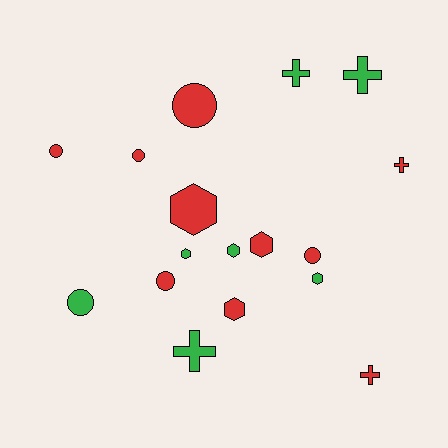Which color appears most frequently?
Red, with 10 objects.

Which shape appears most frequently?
Circle, with 6 objects.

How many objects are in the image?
There are 17 objects.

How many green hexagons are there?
There are 3 green hexagons.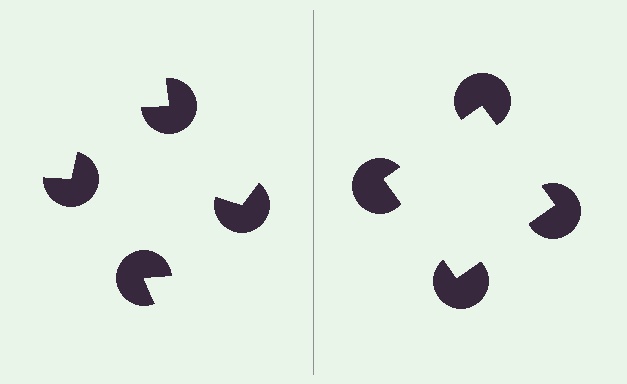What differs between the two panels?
The pac-man discs are positioned identically on both sides; only the wedge orientations differ. On the right they align to a square; on the left they are misaligned.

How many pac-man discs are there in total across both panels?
8 — 4 on each side.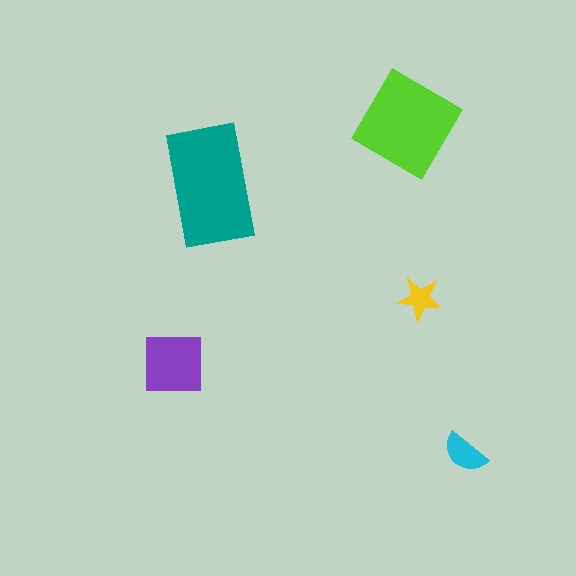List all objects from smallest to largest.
The yellow star, the cyan semicircle, the purple square, the lime diamond, the teal rectangle.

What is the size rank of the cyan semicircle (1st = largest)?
4th.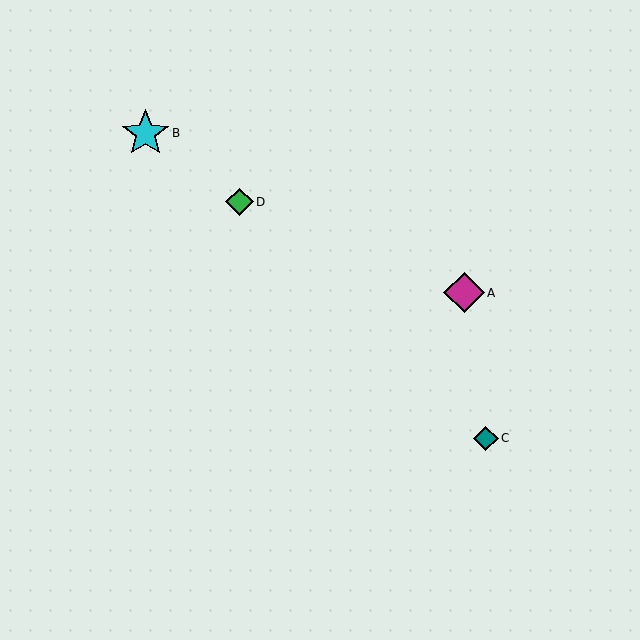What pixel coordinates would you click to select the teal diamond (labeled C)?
Click at (486, 438) to select the teal diamond C.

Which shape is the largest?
The cyan star (labeled B) is the largest.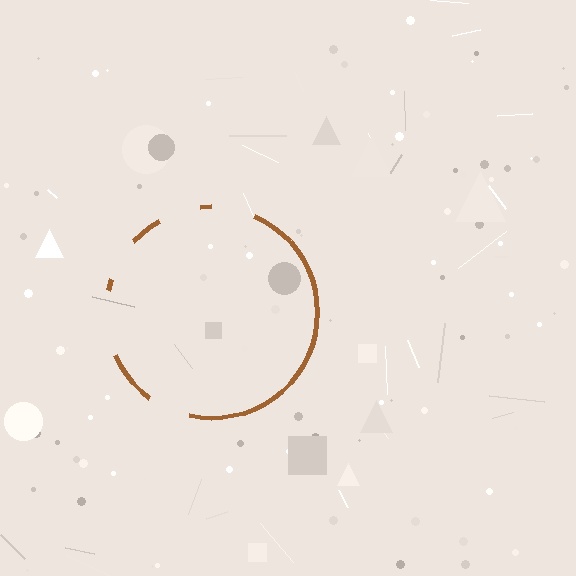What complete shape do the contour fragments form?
The contour fragments form a circle.